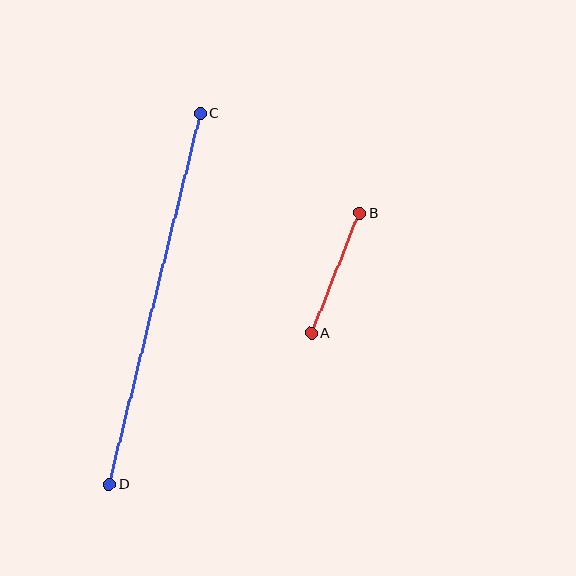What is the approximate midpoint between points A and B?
The midpoint is at approximately (335, 273) pixels.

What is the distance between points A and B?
The distance is approximately 129 pixels.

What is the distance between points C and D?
The distance is approximately 382 pixels.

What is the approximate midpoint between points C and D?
The midpoint is at approximately (155, 299) pixels.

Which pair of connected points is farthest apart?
Points C and D are farthest apart.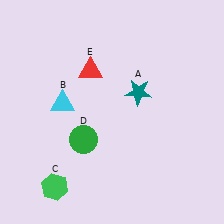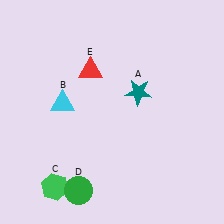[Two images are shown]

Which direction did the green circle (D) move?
The green circle (D) moved down.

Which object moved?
The green circle (D) moved down.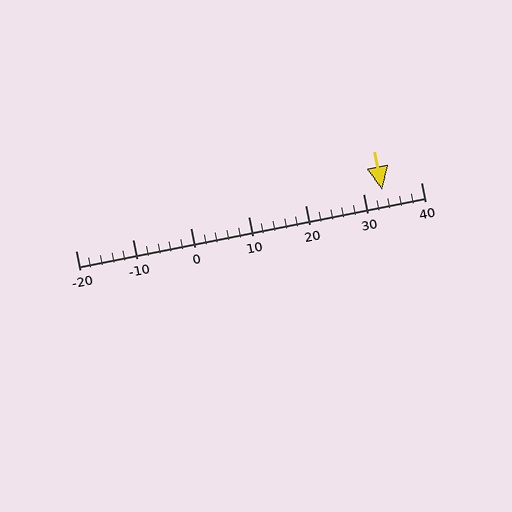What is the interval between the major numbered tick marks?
The major tick marks are spaced 10 units apart.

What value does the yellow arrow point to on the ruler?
The yellow arrow points to approximately 33.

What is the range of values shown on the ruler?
The ruler shows values from -20 to 40.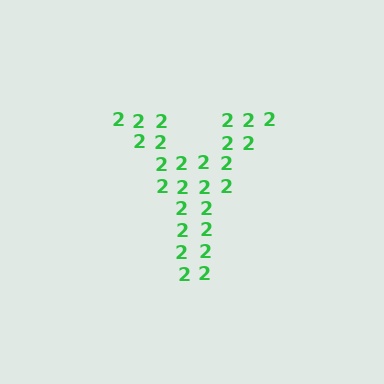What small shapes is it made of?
It is made of small digit 2's.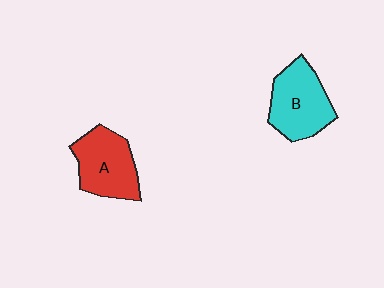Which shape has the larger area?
Shape B (cyan).